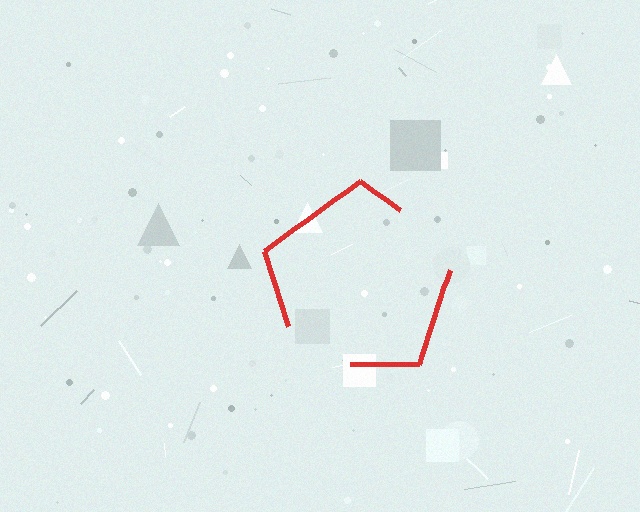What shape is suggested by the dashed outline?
The dashed outline suggests a pentagon.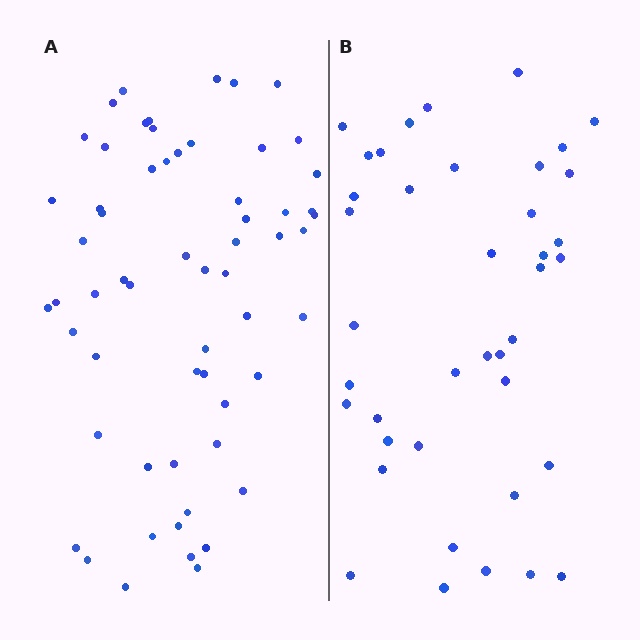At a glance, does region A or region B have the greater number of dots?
Region A (the left region) has more dots.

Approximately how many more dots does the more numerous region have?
Region A has approximately 20 more dots than region B.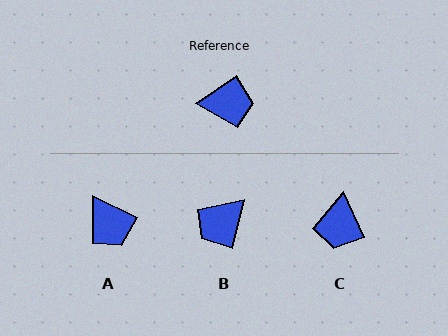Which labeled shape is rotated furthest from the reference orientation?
B, about 138 degrees away.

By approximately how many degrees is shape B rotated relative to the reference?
Approximately 138 degrees clockwise.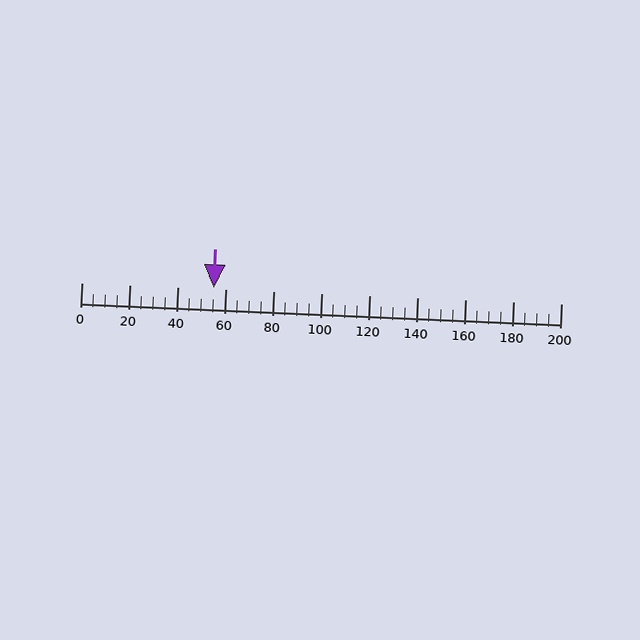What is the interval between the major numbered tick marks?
The major tick marks are spaced 20 units apart.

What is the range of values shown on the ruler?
The ruler shows values from 0 to 200.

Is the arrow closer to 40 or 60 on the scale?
The arrow is closer to 60.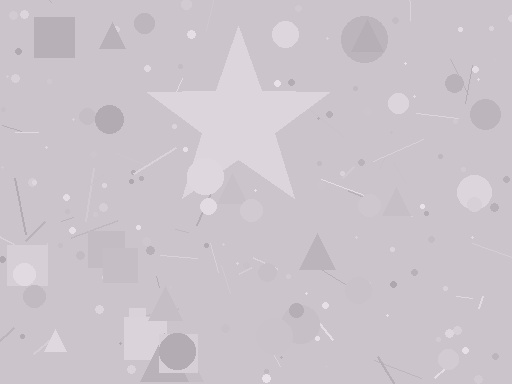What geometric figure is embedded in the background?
A star is embedded in the background.